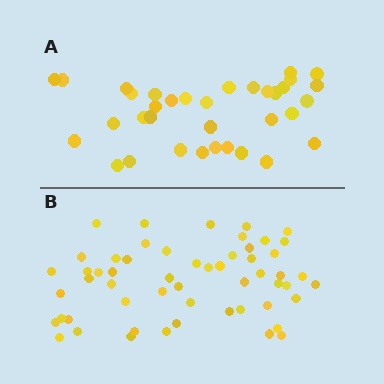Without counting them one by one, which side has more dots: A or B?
Region B (the bottom region) has more dots.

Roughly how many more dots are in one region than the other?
Region B has approximately 20 more dots than region A.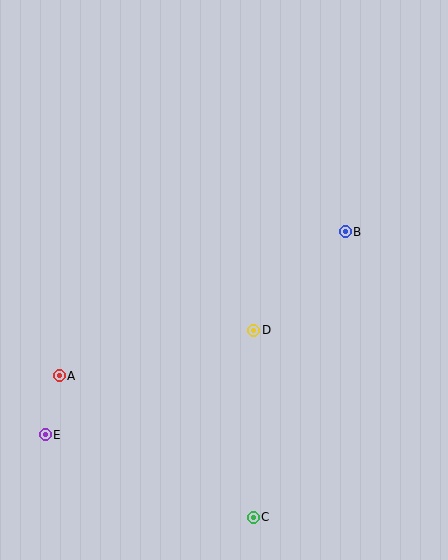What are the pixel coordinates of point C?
Point C is at (253, 517).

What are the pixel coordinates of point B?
Point B is at (345, 232).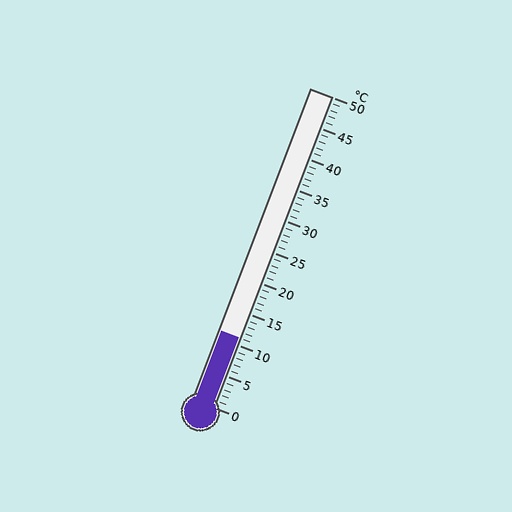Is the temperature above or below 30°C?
The temperature is below 30°C.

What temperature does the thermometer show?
The thermometer shows approximately 11°C.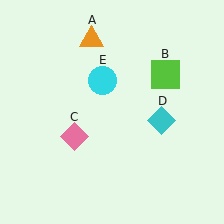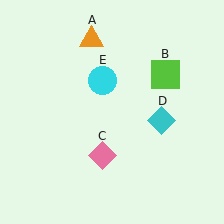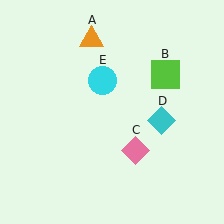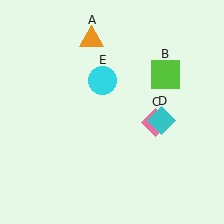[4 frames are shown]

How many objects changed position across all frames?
1 object changed position: pink diamond (object C).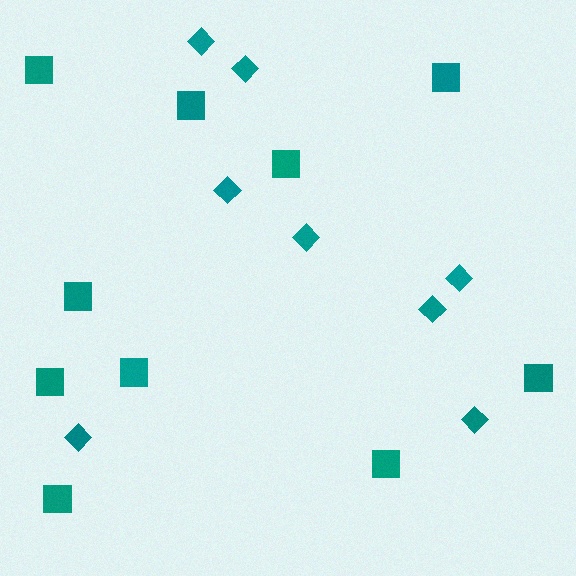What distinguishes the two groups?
There are 2 groups: one group of diamonds (8) and one group of squares (10).